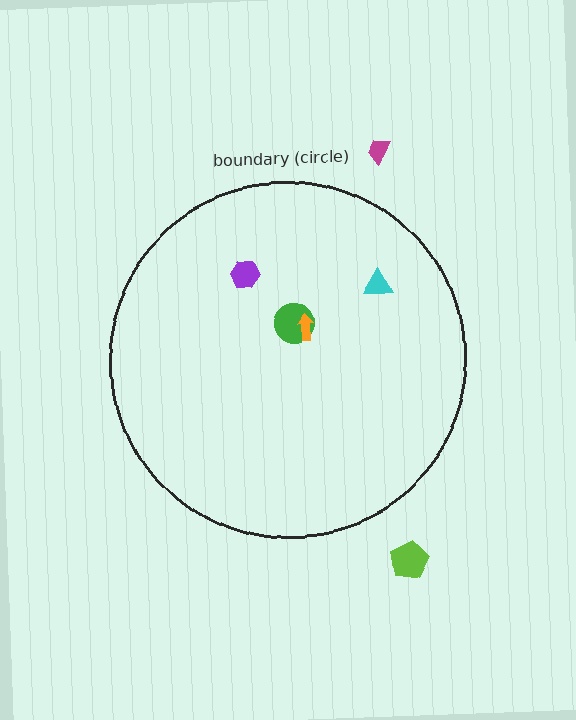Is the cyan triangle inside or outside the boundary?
Inside.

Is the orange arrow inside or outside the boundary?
Inside.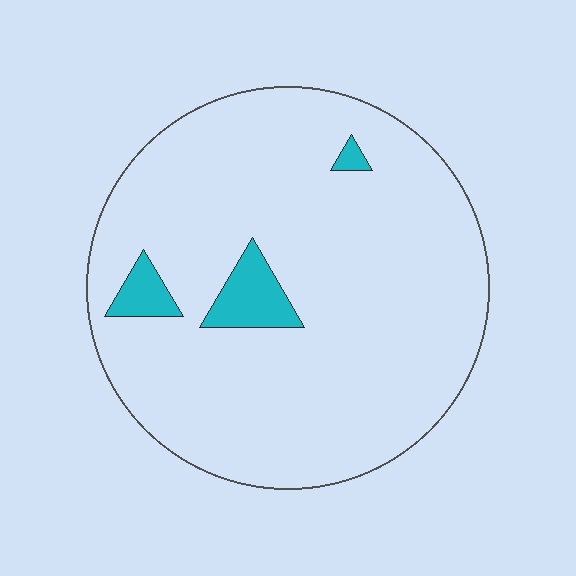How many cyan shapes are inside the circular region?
3.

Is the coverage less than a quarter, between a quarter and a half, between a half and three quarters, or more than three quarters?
Less than a quarter.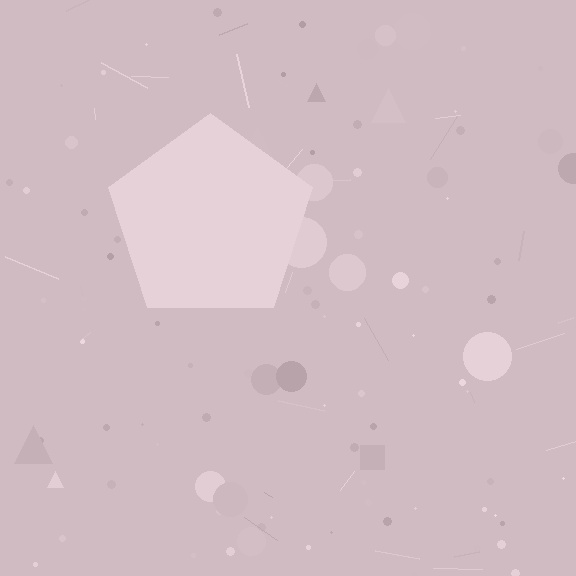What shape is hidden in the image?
A pentagon is hidden in the image.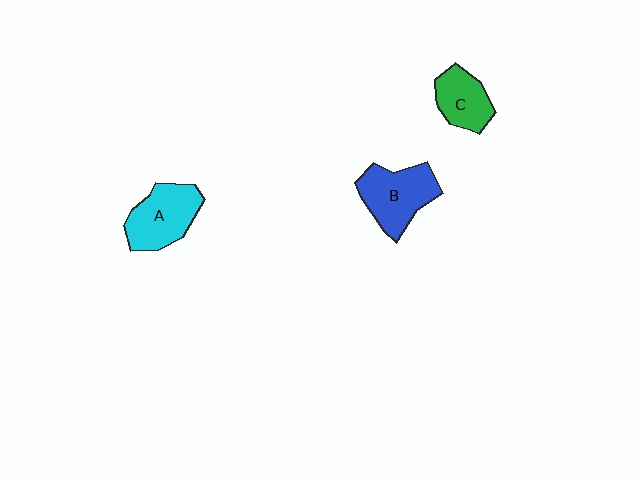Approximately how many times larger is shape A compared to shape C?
Approximately 1.4 times.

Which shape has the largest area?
Shape B (blue).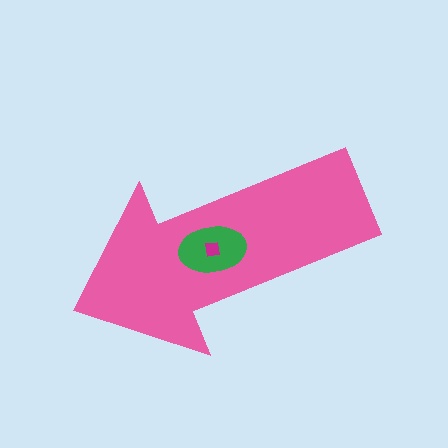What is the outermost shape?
The pink arrow.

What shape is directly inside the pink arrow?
The green ellipse.